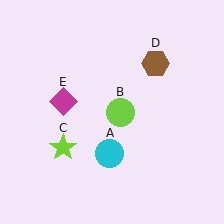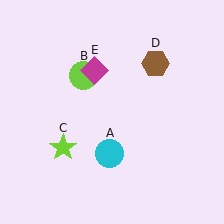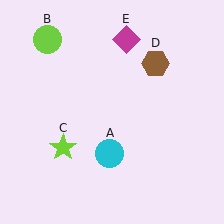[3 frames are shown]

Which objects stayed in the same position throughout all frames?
Cyan circle (object A) and lime star (object C) and brown hexagon (object D) remained stationary.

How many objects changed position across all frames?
2 objects changed position: lime circle (object B), magenta diamond (object E).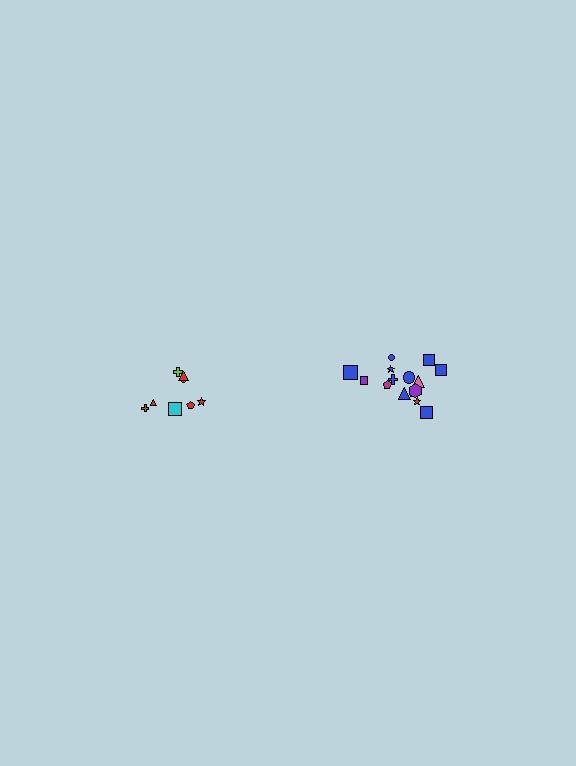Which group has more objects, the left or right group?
The right group.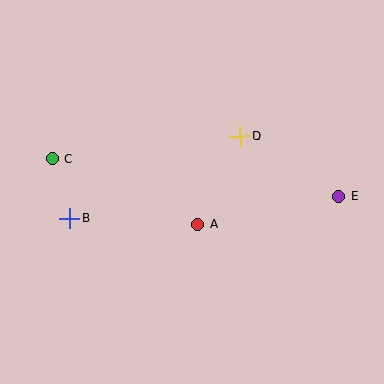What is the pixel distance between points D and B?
The distance between D and B is 189 pixels.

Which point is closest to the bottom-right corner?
Point E is closest to the bottom-right corner.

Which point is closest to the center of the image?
Point A at (198, 224) is closest to the center.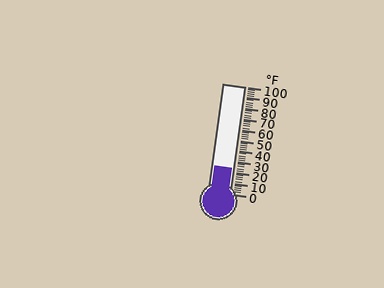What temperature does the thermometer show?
The thermometer shows approximately 24°F.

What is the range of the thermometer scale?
The thermometer scale ranges from 0°F to 100°F.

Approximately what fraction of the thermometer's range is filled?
The thermometer is filled to approximately 25% of its range.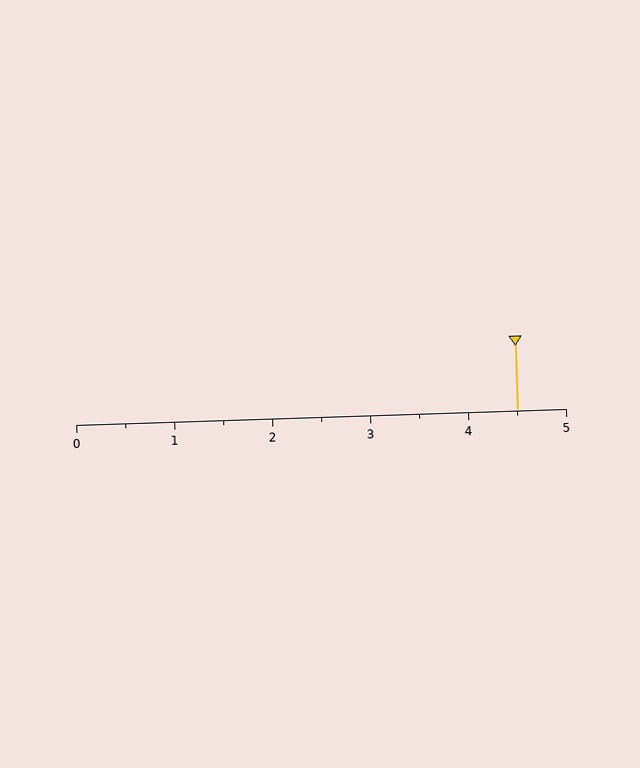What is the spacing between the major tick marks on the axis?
The major ticks are spaced 1 apart.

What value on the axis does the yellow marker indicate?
The marker indicates approximately 4.5.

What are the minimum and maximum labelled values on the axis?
The axis runs from 0 to 5.